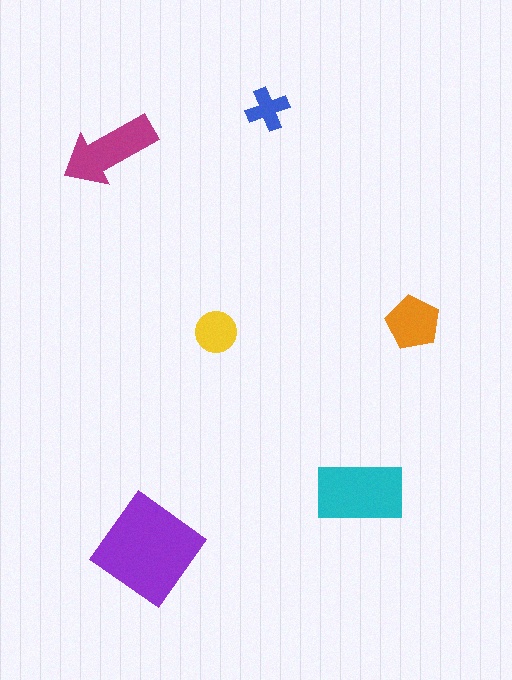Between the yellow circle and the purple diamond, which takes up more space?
The purple diamond.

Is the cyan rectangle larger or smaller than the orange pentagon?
Larger.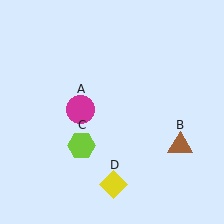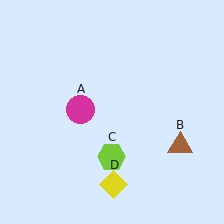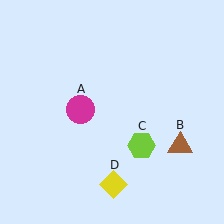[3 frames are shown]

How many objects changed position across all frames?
1 object changed position: lime hexagon (object C).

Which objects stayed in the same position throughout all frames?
Magenta circle (object A) and brown triangle (object B) and yellow diamond (object D) remained stationary.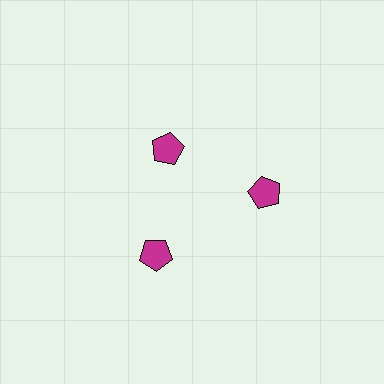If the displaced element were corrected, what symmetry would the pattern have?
It would have 3-fold rotational symmetry — the pattern would map onto itself every 120 degrees.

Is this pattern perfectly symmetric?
No. The 3 magenta pentagons are arranged in a ring, but one element near the 11 o'clock position is pulled inward toward the center, breaking the 3-fold rotational symmetry.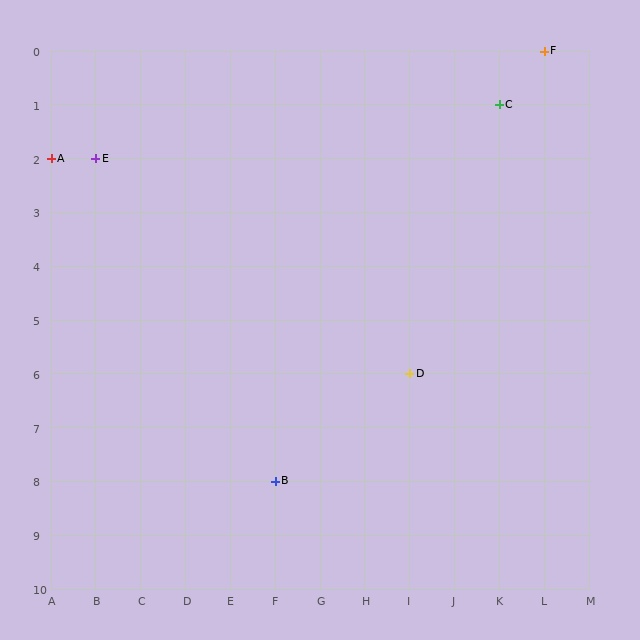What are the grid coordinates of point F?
Point F is at grid coordinates (L, 0).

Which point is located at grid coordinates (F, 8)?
Point B is at (F, 8).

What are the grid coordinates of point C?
Point C is at grid coordinates (K, 1).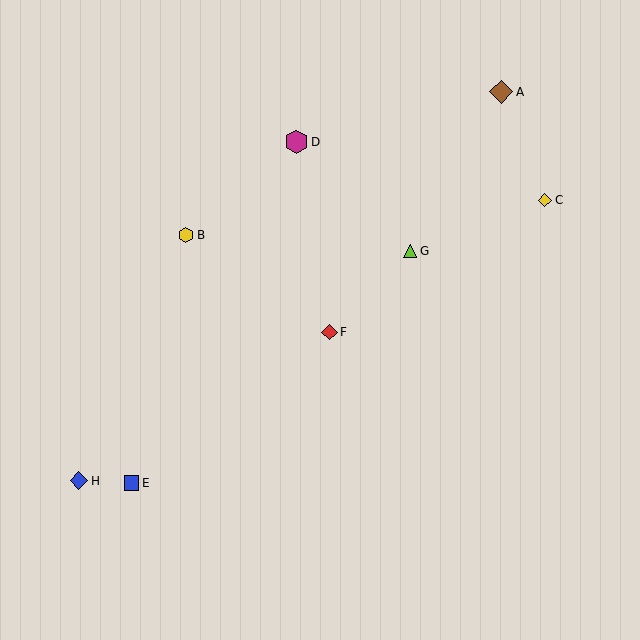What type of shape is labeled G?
Shape G is a lime triangle.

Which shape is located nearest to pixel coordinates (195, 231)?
The yellow hexagon (labeled B) at (186, 235) is nearest to that location.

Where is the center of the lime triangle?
The center of the lime triangle is at (410, 251).